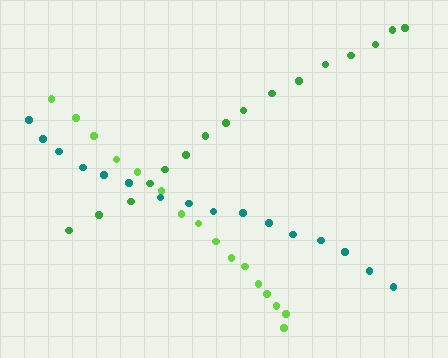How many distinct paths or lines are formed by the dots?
There are 3 distinct paths.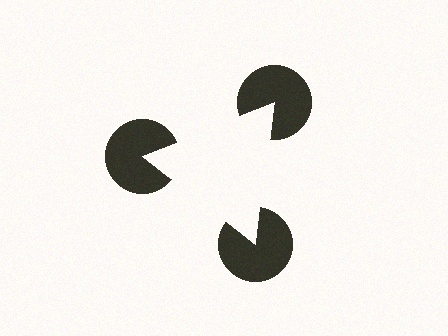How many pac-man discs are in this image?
There are 3 — one at each vertex of the illusory triangle.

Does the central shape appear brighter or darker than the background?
It typically appears slightly brighter than the background, even though no actual brightness change is drawn.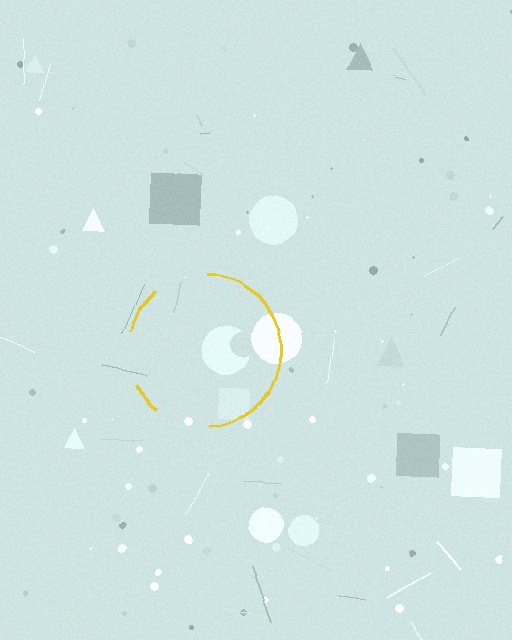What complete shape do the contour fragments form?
The contour fragments form a circle.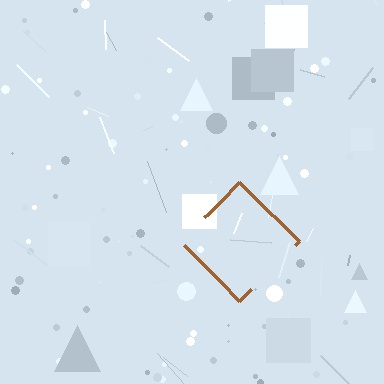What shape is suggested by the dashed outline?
The dashed outline suggests a diamond.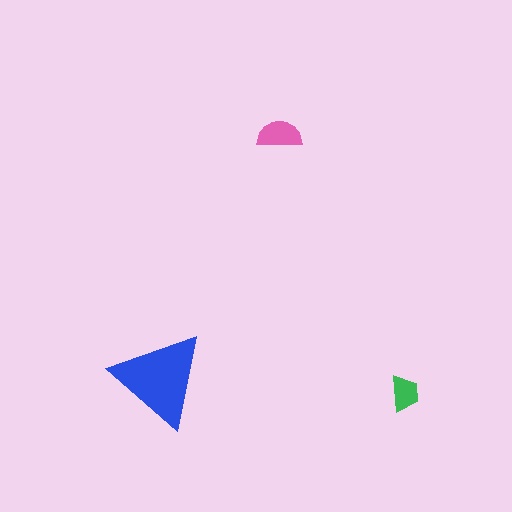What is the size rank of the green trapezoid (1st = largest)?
3rd.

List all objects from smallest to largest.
The green trapezoid, the pink semicircle, the blue triangle.